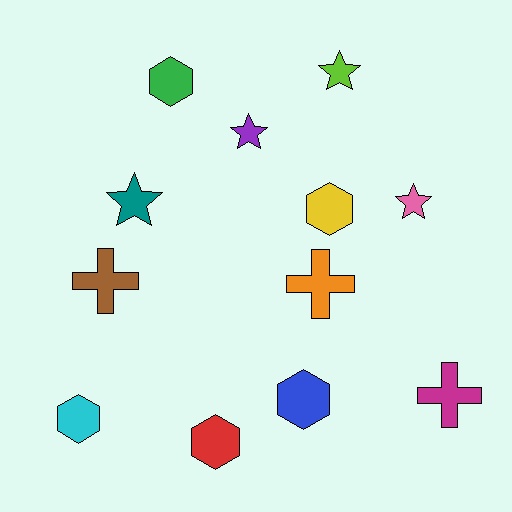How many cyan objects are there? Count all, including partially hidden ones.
There is 1 cyan object.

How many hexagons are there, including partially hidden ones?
There are 5 hexagons.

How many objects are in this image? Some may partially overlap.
There are 12 objects.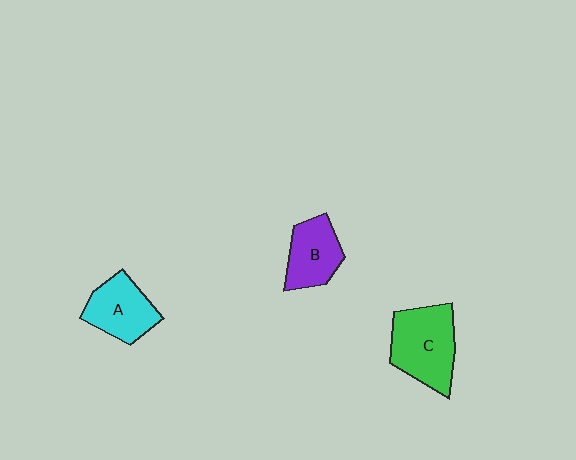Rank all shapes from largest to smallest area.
From largest to smallest: C (green), A (cyan), B (purple).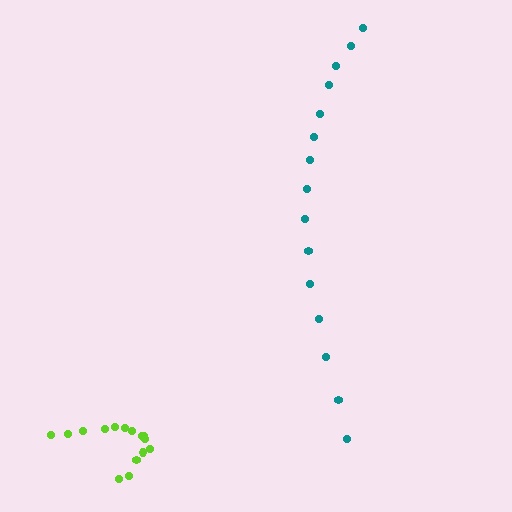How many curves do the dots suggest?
There are 2 distinct paths.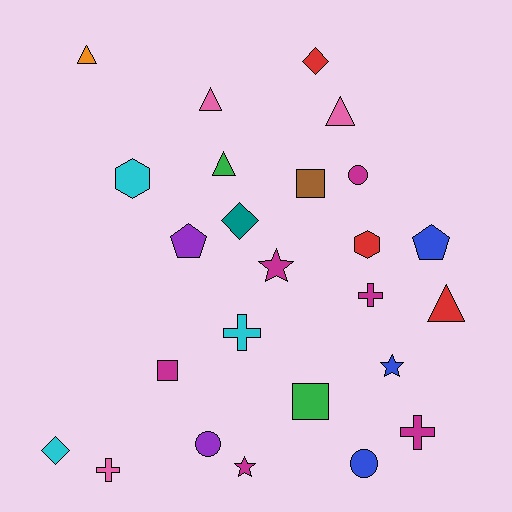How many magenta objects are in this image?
There are 6 magenta objects.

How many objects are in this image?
There are 25 objects.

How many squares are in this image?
There are 3 squares.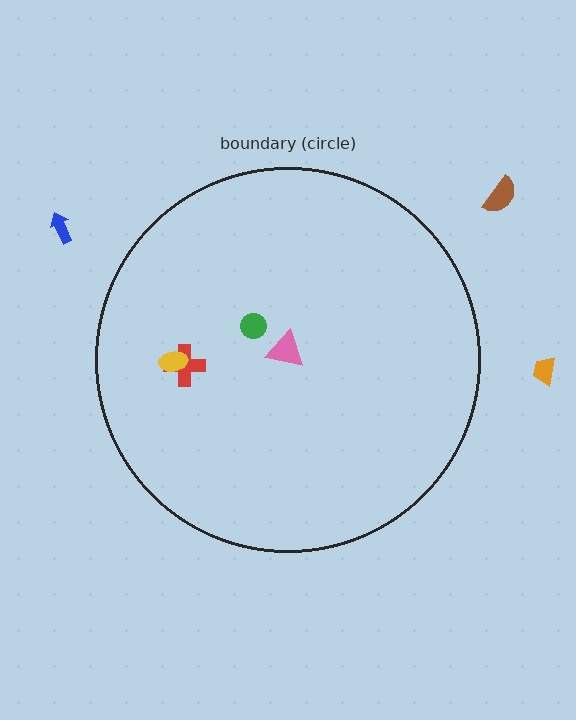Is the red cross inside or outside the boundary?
Inside.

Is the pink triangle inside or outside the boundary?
Inside.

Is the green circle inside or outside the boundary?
Inside.